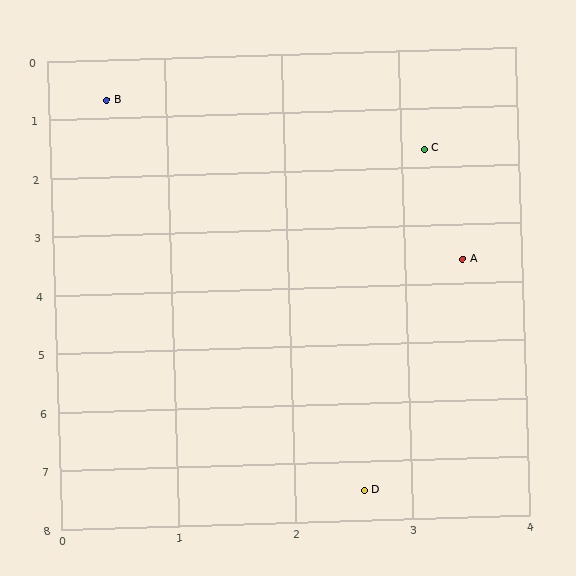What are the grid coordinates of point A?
Point A is at approximately (3.5, 3.6).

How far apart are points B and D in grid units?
Points B and D are about 7.1 grid units apart.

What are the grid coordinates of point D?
Point D is at approximately (2.6, 7.5).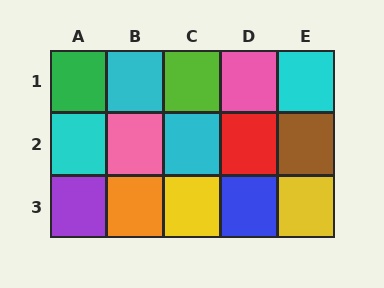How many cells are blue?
1 cell is blue.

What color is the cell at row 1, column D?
Pink.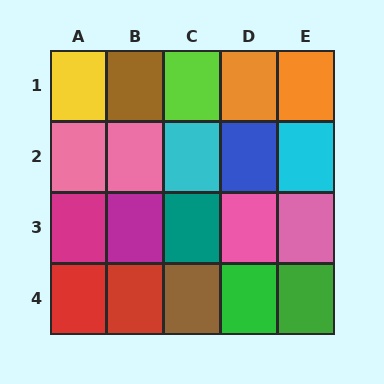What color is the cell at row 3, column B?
Magenta.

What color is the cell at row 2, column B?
Pink.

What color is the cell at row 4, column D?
Green.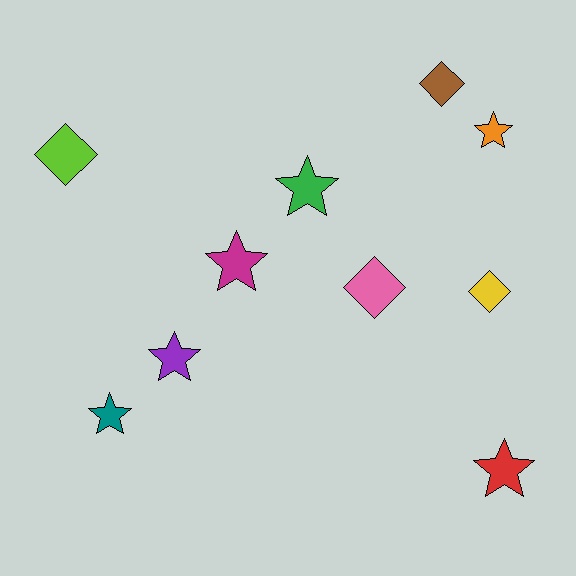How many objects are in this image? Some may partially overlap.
There are 10 objects.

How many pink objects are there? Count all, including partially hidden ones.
There is 1 pink object.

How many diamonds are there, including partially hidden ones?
There are 4 diamonds.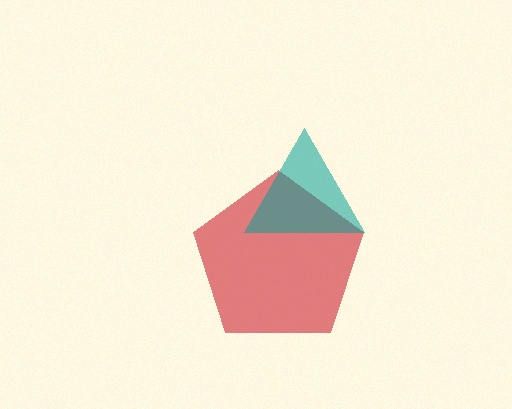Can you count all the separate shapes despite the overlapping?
Yes, there are 2 separate shapes.